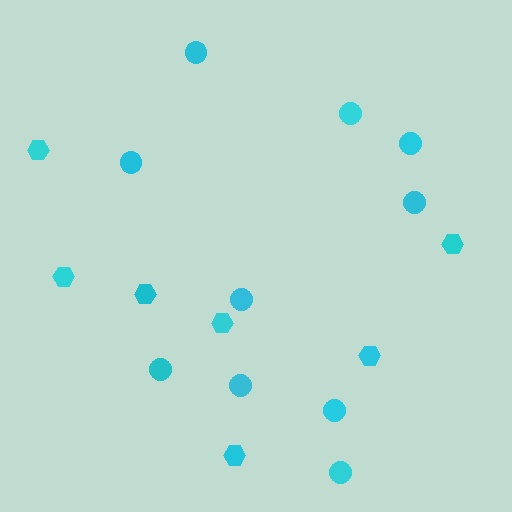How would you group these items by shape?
There are 2 groups: one group of hexagons (7) and one group of circles (10).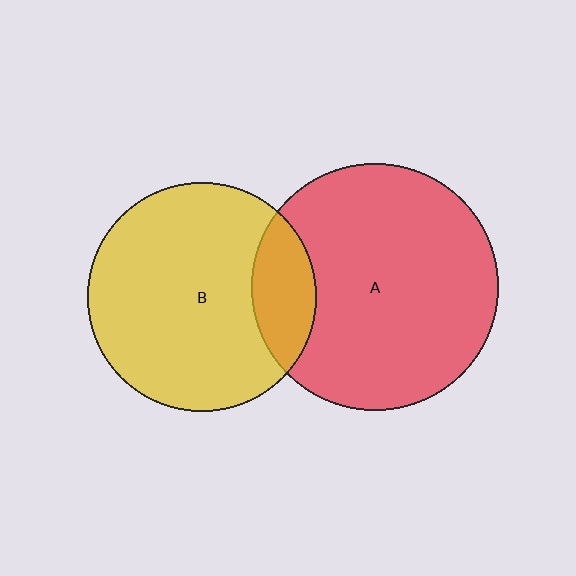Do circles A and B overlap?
Yes.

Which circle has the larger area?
Circle A (red).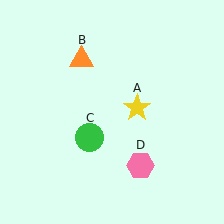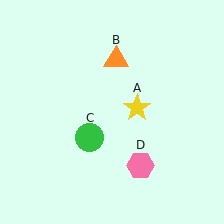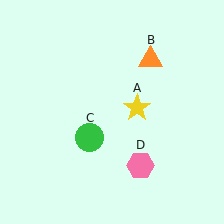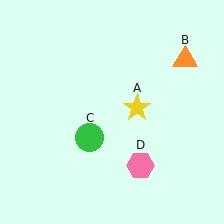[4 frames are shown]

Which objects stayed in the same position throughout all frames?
Yellow star (object A) and green circle (object C) and pink hexagon (object D) remained stationary.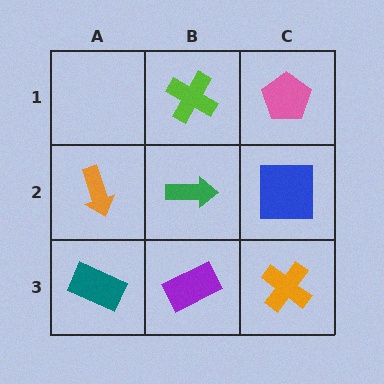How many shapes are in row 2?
3 shapes.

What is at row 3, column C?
An orange cross.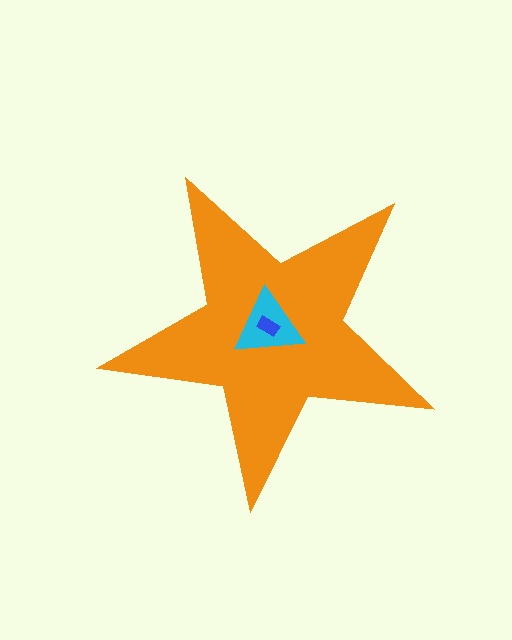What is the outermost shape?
The orange star.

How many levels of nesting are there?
3.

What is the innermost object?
The blue rectangle.